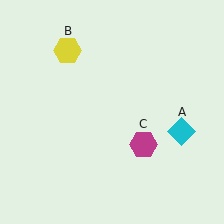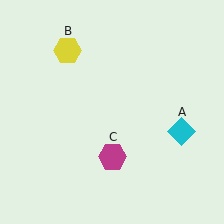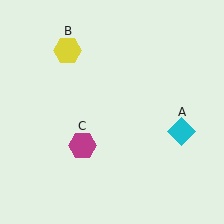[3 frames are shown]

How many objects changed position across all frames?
1 object changed position: magenta hexagon (object C).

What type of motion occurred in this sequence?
The magenta hexagon (object C) rotated clockwise around the center of the scene.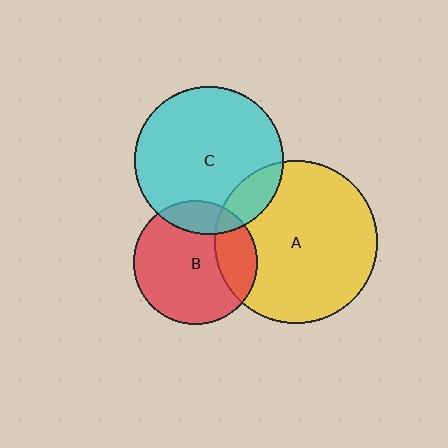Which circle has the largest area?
Circle A (yellow).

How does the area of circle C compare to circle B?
Approximately 1.4 times.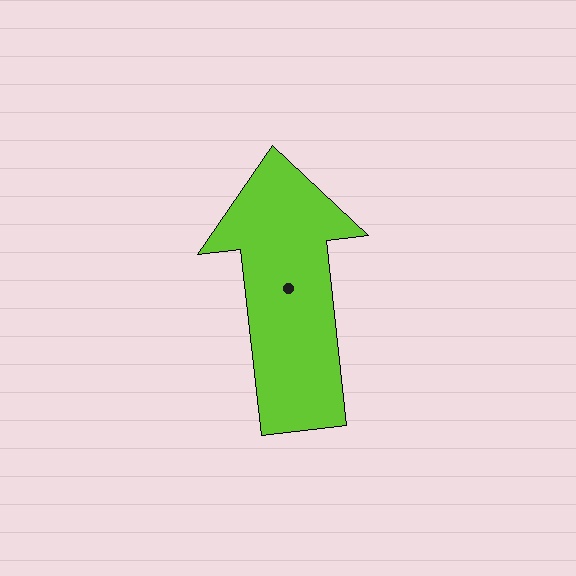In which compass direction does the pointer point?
North.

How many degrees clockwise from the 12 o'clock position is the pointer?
Approximately 354 degrees.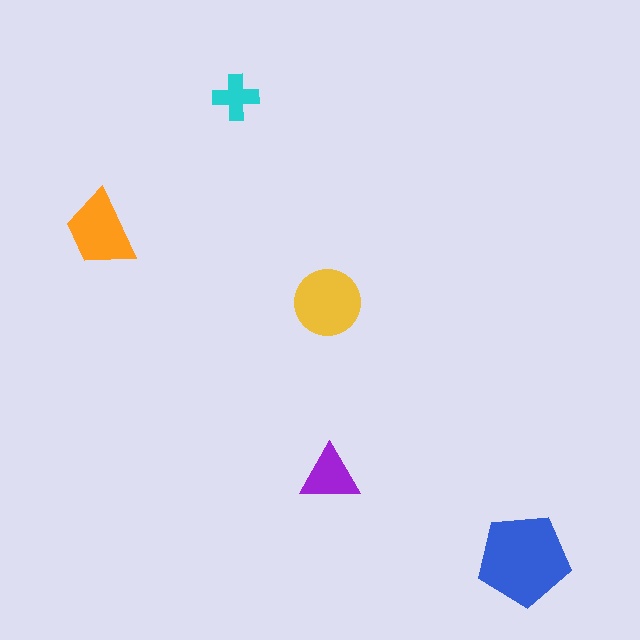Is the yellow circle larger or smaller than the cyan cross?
Larger.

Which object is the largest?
The blue pentagon.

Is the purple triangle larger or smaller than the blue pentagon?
Smaller.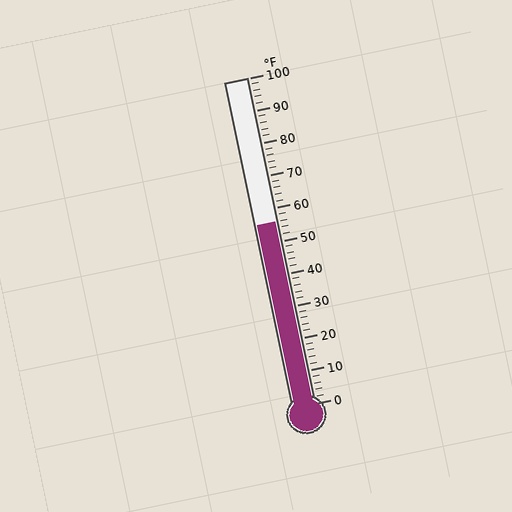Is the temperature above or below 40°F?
The temperature is above 40°F.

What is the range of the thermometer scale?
The thermometer scale ranges from 0°F to 100°F.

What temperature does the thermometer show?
The thermometer shows approximately 56°F.